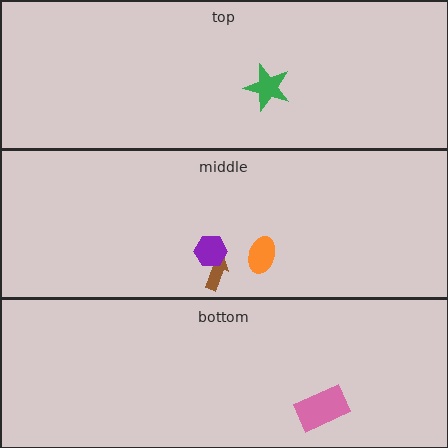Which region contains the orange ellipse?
The middle region.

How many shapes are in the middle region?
3.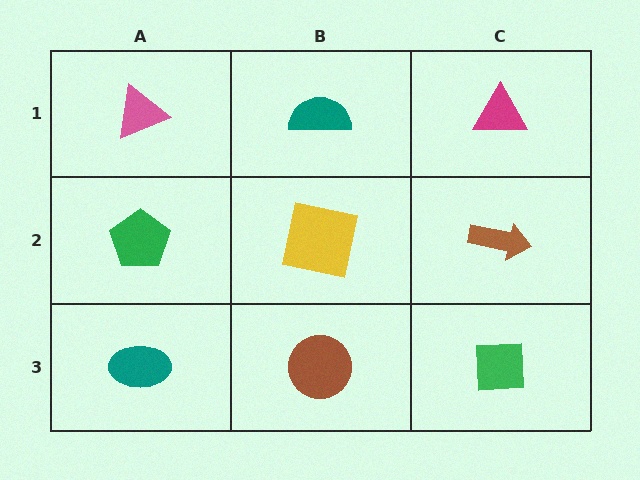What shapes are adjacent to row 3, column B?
A yellow square (row 2, column B), a teal ellipse (row 3, column A), a green square (row 3, column C).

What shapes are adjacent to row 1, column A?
A green pentagon (row 2, column A), a teal semicircle (row 1, column B).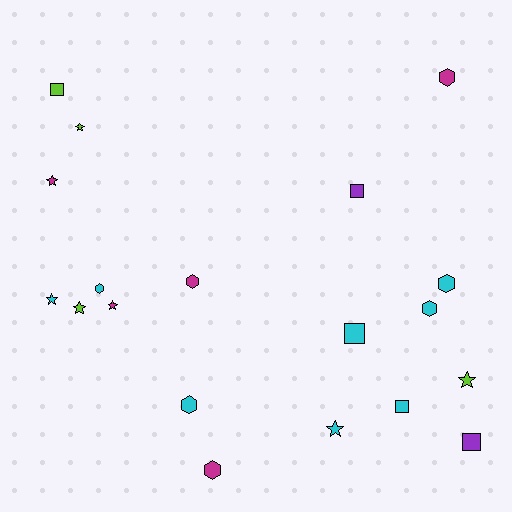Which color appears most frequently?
Cyan, with 8 objects.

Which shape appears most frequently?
Star, with 7 objects.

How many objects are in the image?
There are 19 objects.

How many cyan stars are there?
There are 2 cyan stars.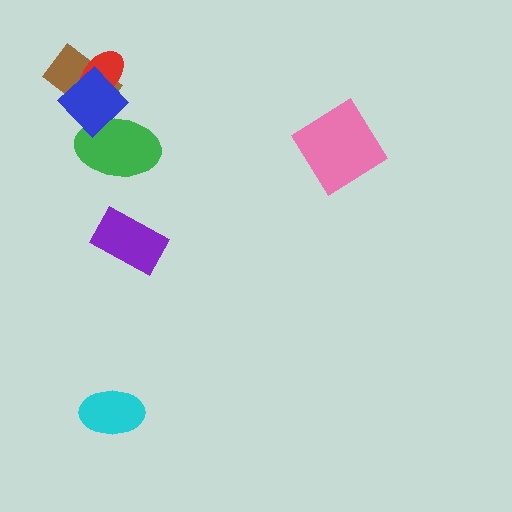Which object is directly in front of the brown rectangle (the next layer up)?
The red ellipse is directly in front of the brown rectangle.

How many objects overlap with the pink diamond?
0 objects overlap with the pink diamond.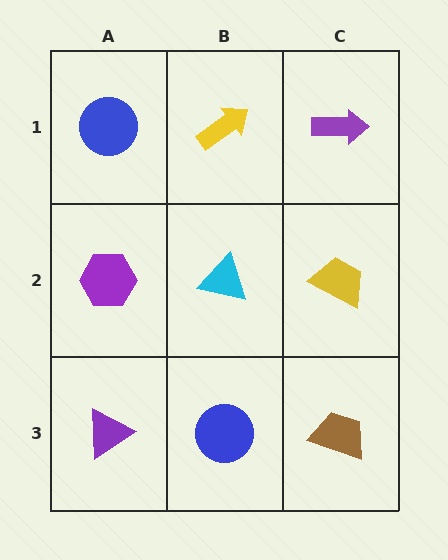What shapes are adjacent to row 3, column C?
A yellow trapezoid (row 2, column C), a blue circle (row 3, column B).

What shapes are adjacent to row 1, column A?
A purple hexagon (row 2, column A), a yellow arrow (row 1, column B).